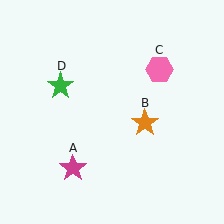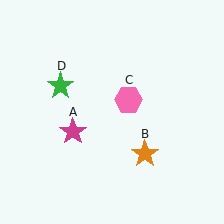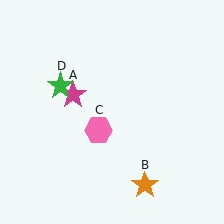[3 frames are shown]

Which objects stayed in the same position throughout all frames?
Green star (object D) remained stationary.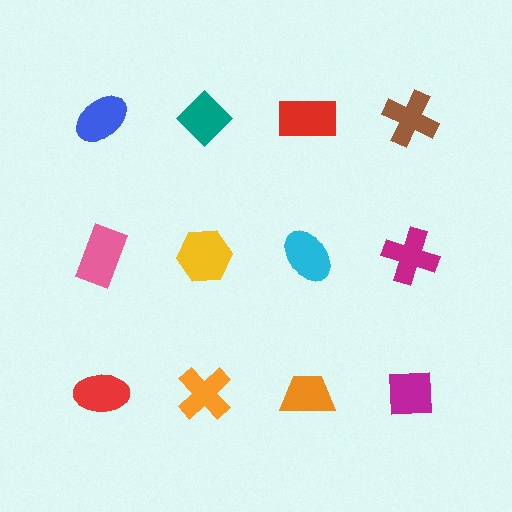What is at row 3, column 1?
A red ellipse.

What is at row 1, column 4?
A brown cross.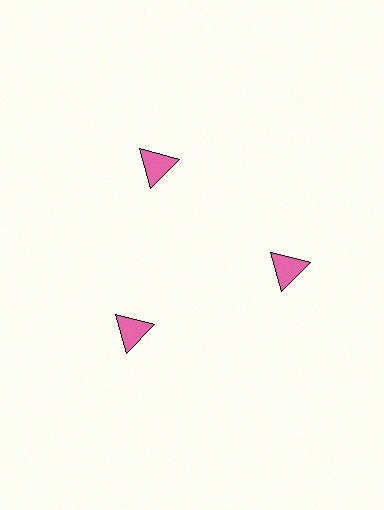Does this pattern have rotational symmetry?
Yes, this pattern has 3-fold rotational symmetry. It looks the same after rotating 120 degrees around the center.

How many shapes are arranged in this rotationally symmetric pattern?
There are 3 shapes, arranged in 3 groups of 1.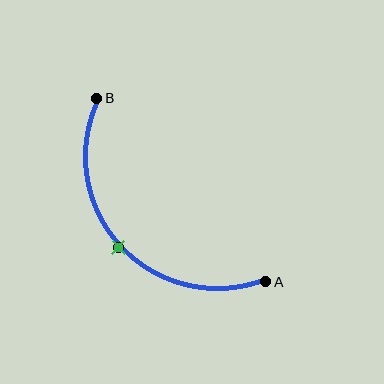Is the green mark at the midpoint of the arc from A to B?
Yes. The green mark lies on the arc at equal arc-length from both A and B — it is the arc midpoint.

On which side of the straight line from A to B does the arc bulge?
The arc bulges below and to the left of the straight line connecting A and B.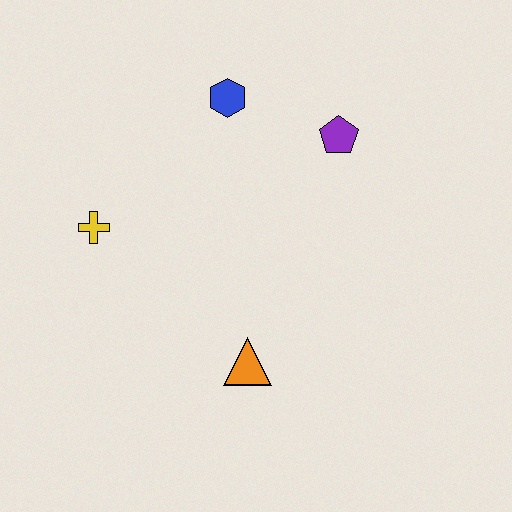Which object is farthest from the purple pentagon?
The yellow cross is farthest from the purple pentagon.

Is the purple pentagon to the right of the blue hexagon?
Yes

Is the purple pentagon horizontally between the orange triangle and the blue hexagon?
No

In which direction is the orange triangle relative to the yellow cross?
The orange triangle is to the right of the yellow cross.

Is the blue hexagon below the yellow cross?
No